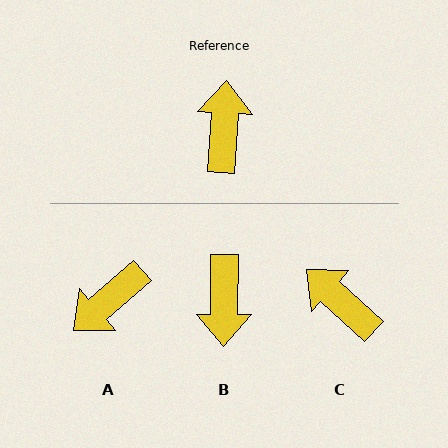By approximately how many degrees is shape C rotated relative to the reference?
Approximately 51 degrees counter-clockwise.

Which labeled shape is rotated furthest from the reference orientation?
B, about 177 degrees away.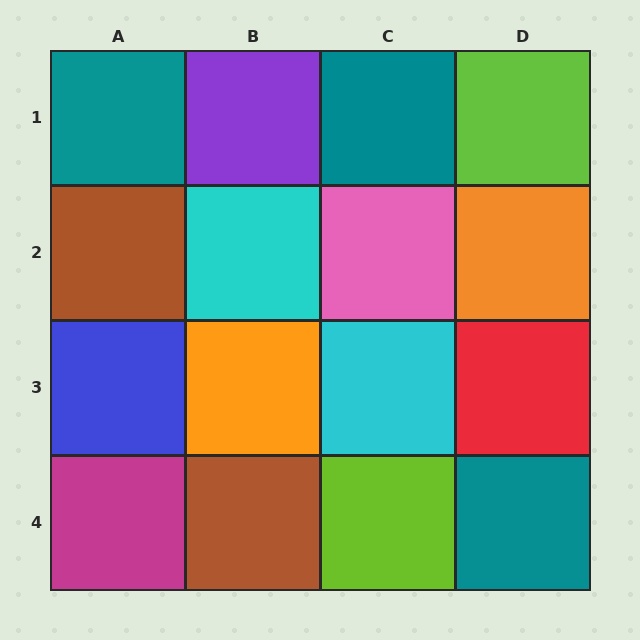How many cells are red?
1 cell is red.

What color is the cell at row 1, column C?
Teal.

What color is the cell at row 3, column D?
Red.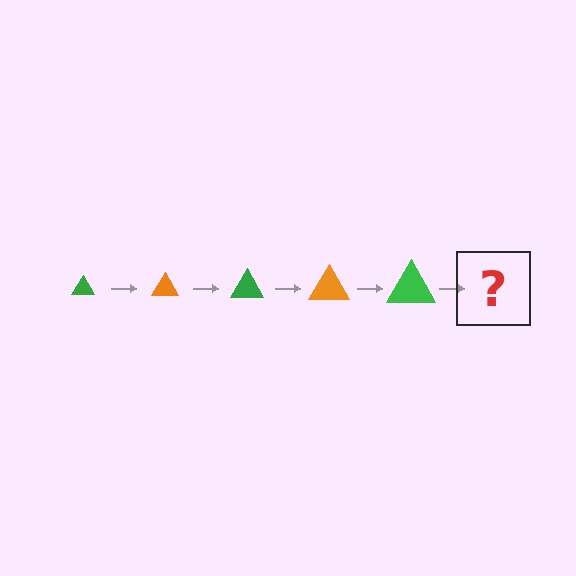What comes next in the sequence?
The next element should be an orange triangle, larger than the previous one.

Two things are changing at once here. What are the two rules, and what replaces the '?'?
The two rules are that the triangle grows larger each step and the color cycles through green and orange. The '?' should be an orange triangle, larger than the previous one.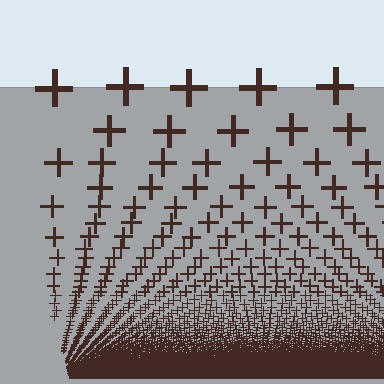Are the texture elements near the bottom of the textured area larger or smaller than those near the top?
Smaller. The gradient is inverted — elements near the bottom are smaller and denser.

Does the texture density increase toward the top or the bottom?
Density increases toward the bottom.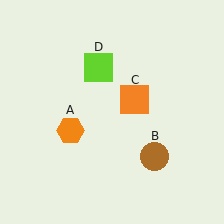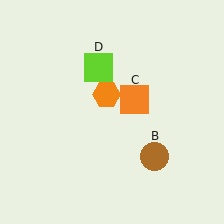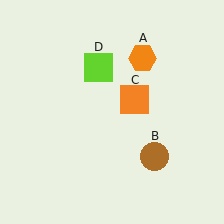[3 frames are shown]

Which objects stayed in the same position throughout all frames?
Brown circle (object B) and orange square (object C) and lime square (object D) remained stationary.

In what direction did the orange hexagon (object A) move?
The orange hexagon (object A) moved up and to the right.